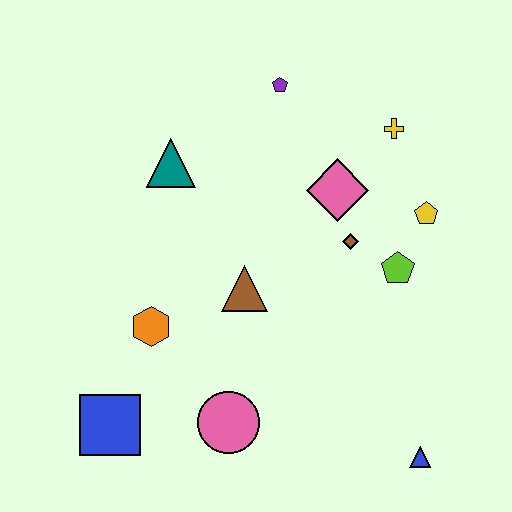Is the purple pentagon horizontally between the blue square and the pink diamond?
Yes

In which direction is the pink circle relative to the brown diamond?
The pink circle is below the brown diamond.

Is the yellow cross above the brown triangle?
Yes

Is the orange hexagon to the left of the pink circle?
Yes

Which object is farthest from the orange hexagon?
The yellow cross is farthest from the orange hexagon.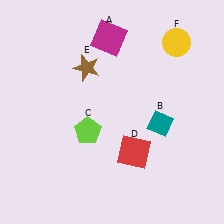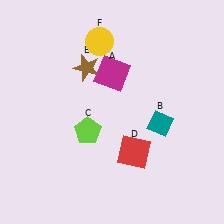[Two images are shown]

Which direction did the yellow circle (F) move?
The yellow circle (F) moved left.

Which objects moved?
The objects that moved are: the magenta square (A), the yellow circle (F).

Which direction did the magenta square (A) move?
The magenta square (A) moved down.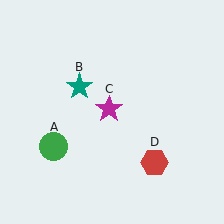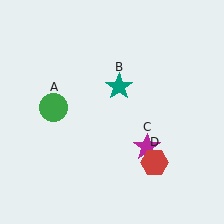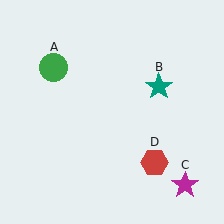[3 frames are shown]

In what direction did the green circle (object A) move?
The green circle (object A) moved up.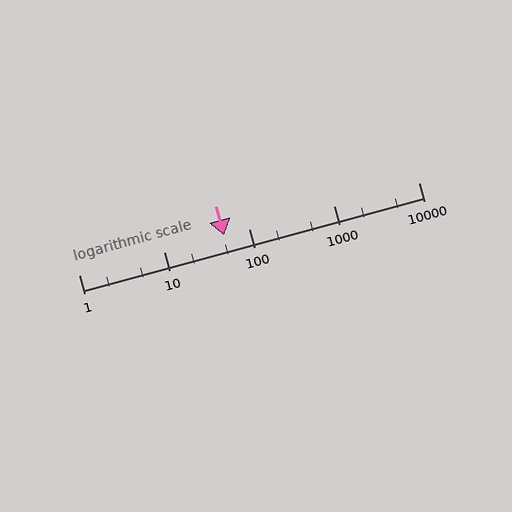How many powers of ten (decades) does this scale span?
The scale spans 4 decades, from 1 to 10000.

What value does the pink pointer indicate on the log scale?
The pointer indicates approximately 51.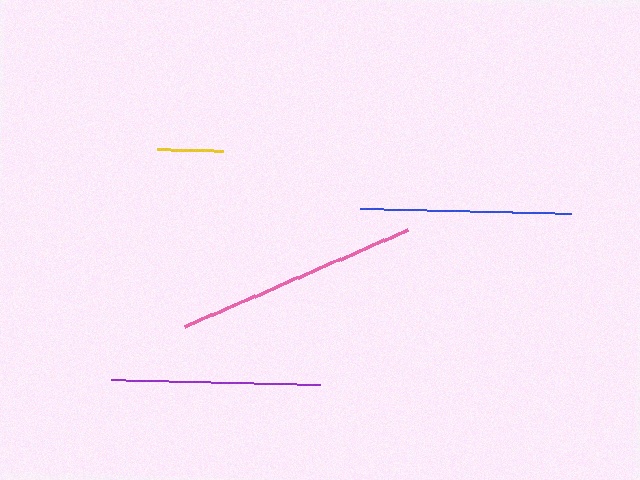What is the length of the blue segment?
The blue segment is approximately 211 pixels long.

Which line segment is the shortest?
The yellow line is the shortest at approximately 65 pixels.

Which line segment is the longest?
The pink line is the longest at approximately 244 pixels.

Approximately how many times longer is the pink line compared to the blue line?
The pink line is approximately 1.2 times the length of the blue line.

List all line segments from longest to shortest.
From longest to shortest: pink, blue, purple, yellow.